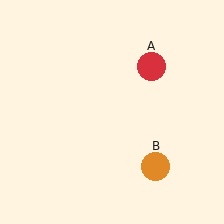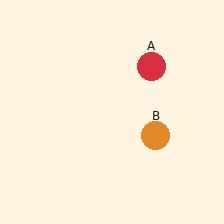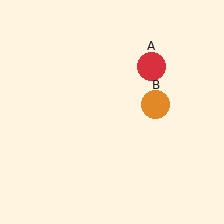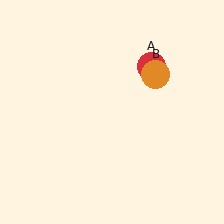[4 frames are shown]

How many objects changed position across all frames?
1 object changed position: orange circle (object B).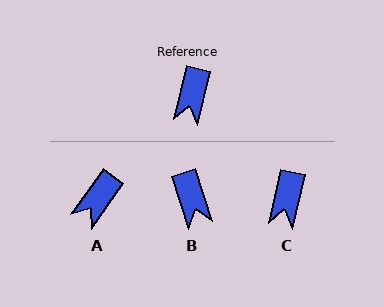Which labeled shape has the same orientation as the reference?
C.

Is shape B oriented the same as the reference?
No, it is off by about 31 degrees.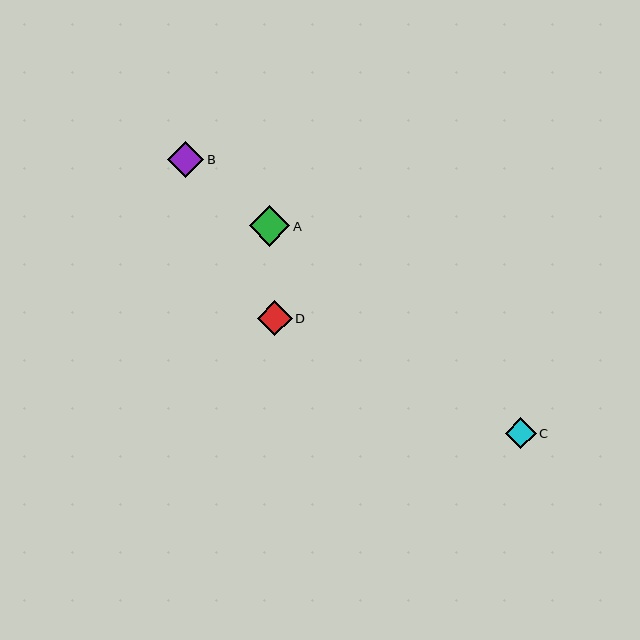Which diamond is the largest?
Diamond A is the largest with a size of approximately 41 pixels.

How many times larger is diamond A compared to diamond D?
Diamond A is approximately 1.2 times the size of diamond D.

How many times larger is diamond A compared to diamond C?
Diamond A is approximately 1.3 times the size of diamond C.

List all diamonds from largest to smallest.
From largest to smallest: A, B, D, C.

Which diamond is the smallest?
Diamond C is the smallest with a size of approximately 30 pixels.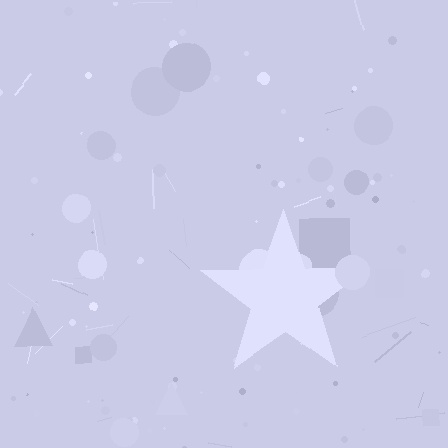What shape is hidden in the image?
A star is hidden in the image.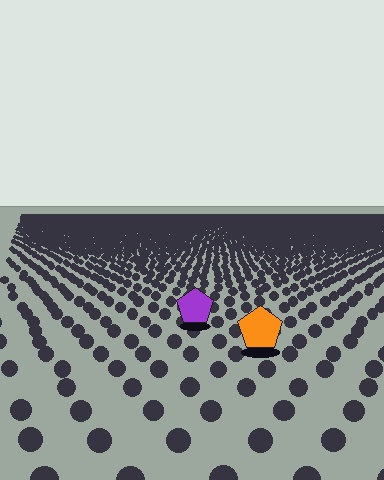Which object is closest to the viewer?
The orange pentagon is closest. The texture marks near it are larger and more spread out.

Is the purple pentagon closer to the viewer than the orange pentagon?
No. The orange pentagon is closer — you can tell from the texture gradient: the ground texture is coarser near it.